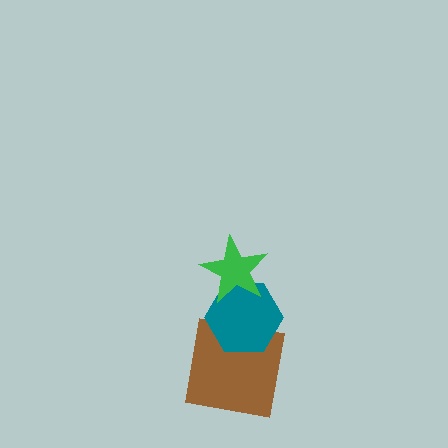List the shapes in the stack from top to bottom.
From top to bottom: the green star, the teal hexagon, the brown square.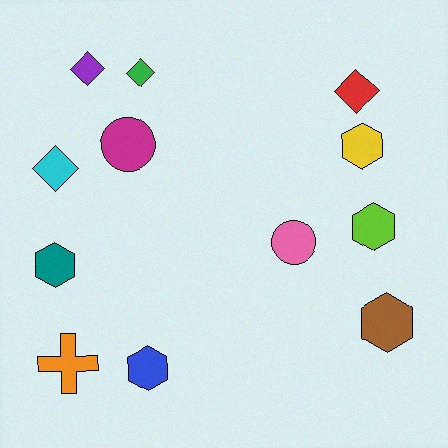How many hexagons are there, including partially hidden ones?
There are 5 hexagons.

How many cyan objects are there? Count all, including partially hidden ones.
There is 1 cyan object.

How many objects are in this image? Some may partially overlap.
There are 12 objects.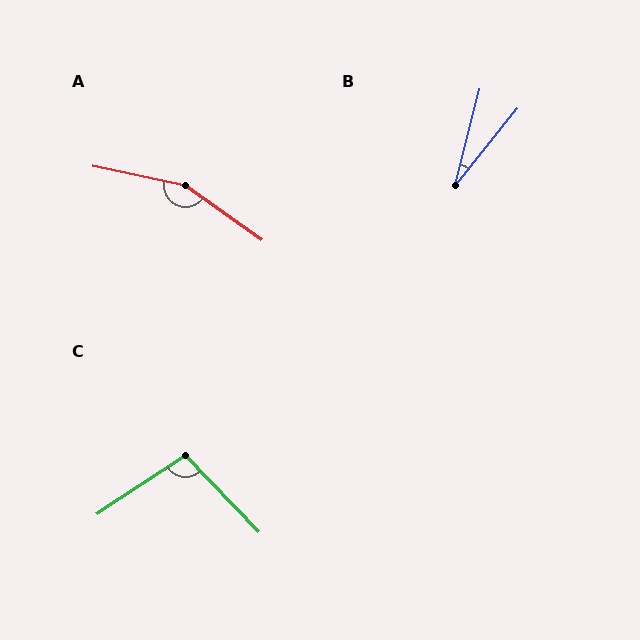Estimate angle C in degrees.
Approximately 100 degrees.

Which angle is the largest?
A, at approximately 157 degrees.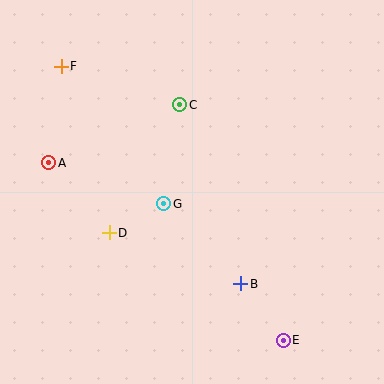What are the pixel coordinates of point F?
Point F is at (61, 66).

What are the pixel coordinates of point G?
Point G is at (164, 204).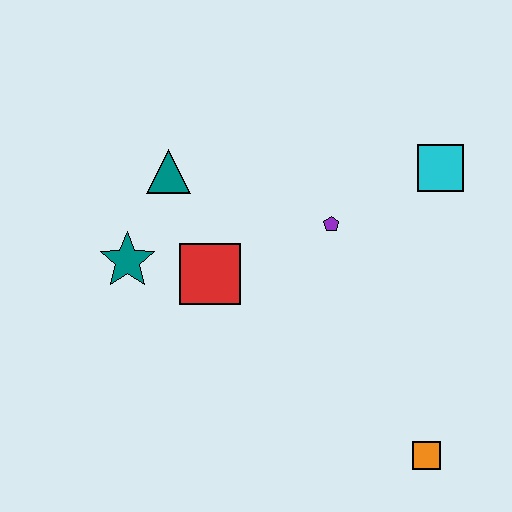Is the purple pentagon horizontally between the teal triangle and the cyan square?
Yes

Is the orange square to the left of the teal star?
No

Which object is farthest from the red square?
The orange square is farthest from the red square.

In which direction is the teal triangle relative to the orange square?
The teal triangle is above the orange square.